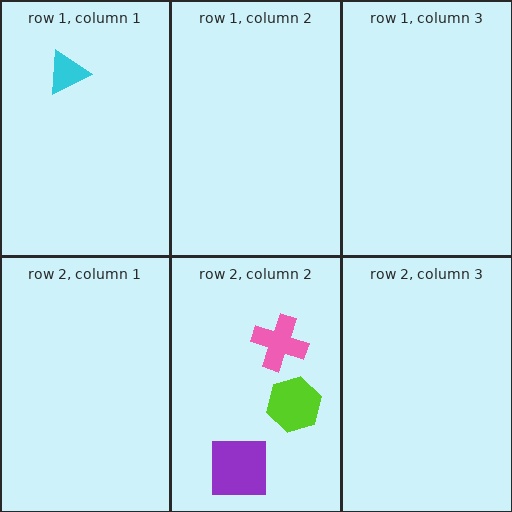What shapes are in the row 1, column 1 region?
The cyan triangle.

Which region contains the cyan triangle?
The row 1, column 1 region.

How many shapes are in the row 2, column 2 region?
3.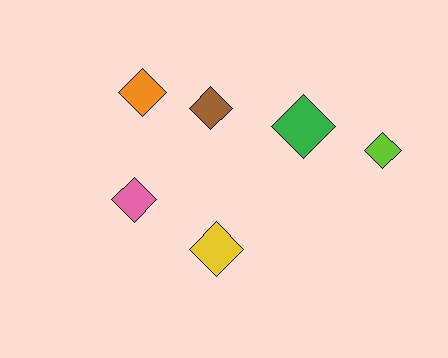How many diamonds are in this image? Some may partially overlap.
There are 6 diamonds.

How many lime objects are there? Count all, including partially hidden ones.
There is 1 lime object.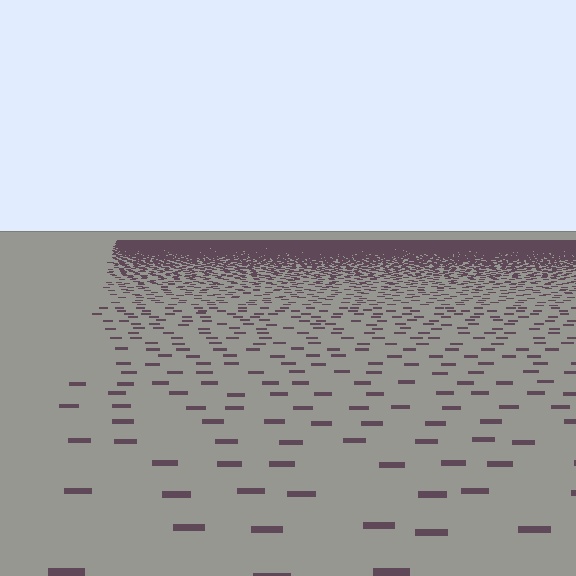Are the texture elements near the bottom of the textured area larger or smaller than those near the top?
Larger. Near the bottom, elements are closer to the viewer and appear at a bigger on-screen size.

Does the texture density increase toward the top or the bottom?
Density increases toward the top.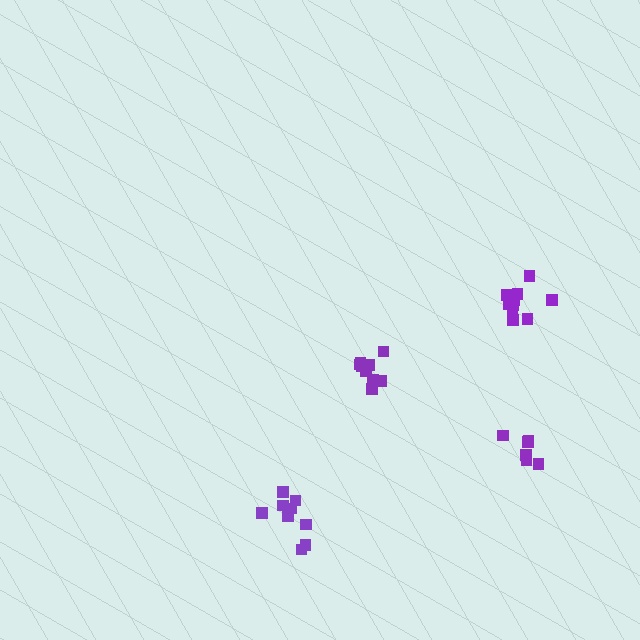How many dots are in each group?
Group 1: 10 dots, Group 2: 9 dots, Group 3: 9 dots, Group 4: 6 dots (34 total).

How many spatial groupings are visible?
There are 4 spatial groupings.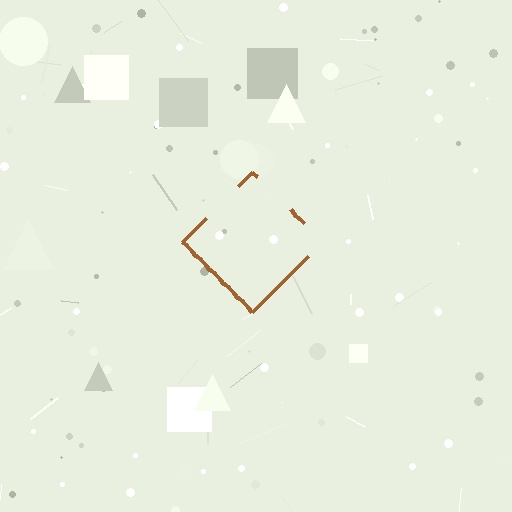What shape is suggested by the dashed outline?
The dashed outline suggests a diamond.